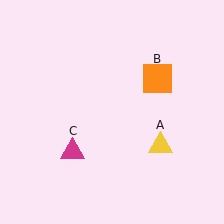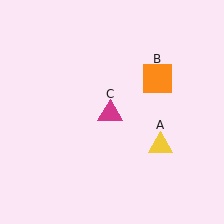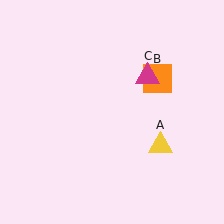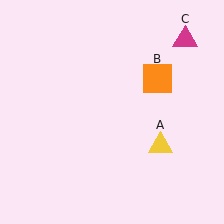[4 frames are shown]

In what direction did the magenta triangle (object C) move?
The magenta triangle (object C) moved up and to the right.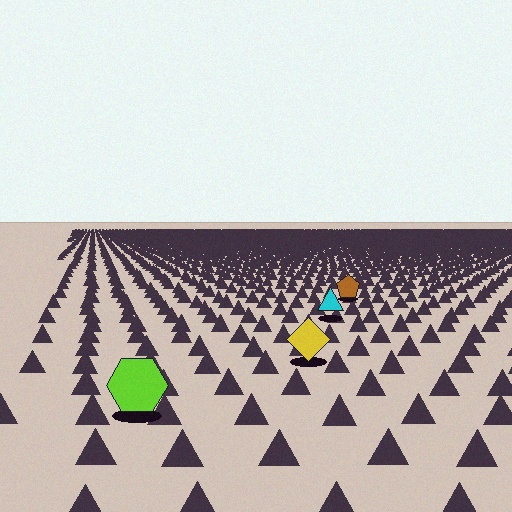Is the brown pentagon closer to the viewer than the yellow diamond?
No. The yellow diamond is closer — you can tell from the texture gradient: the ground texture is coarser near it.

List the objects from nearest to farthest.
From nearest to farthest: the lime hexagon, the yellow diamond, the cyan triangle, the brown pentagon.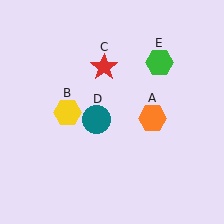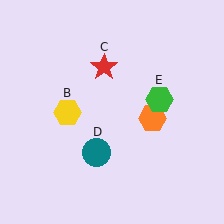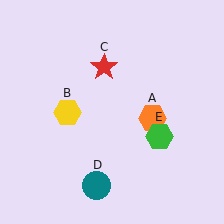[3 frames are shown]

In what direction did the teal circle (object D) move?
The teal circle (object D) moved down.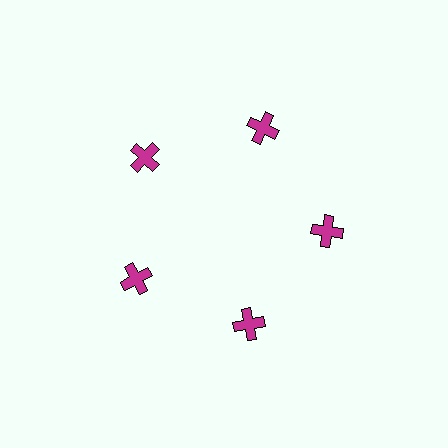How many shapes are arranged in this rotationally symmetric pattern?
There are 5 shapes, arranged in 5 groups of 1.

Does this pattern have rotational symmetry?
Yes, this pattern has 5-fold rotational symmetry. It looks the same after rotating 72 degrees around the center.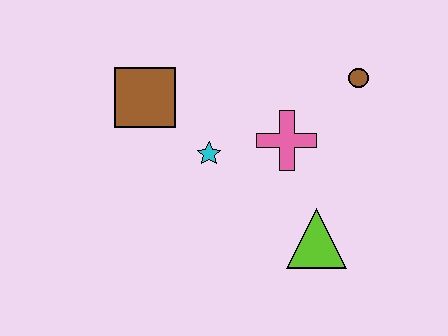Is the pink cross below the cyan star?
No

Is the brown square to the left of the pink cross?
Yes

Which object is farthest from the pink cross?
The brown square is farthest from the pink cross.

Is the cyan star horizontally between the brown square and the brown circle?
Yes